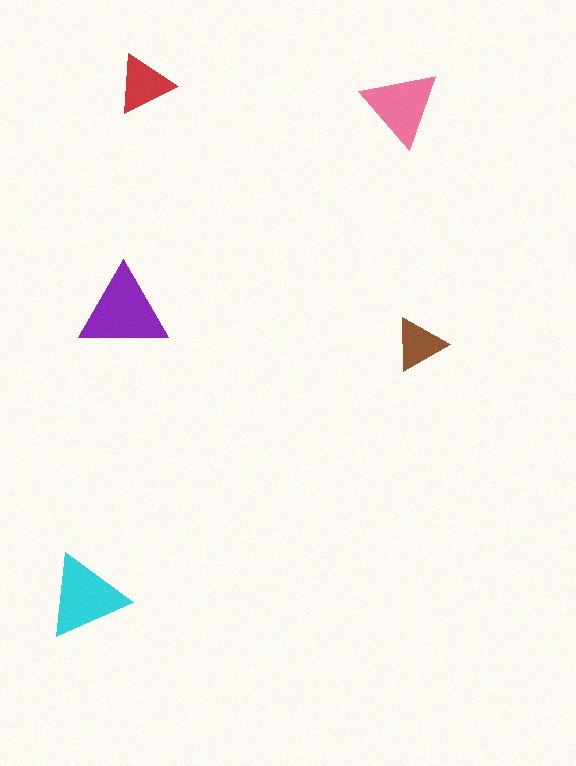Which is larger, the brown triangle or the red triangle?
The red one.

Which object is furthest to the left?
The cyan triangle is leftmost.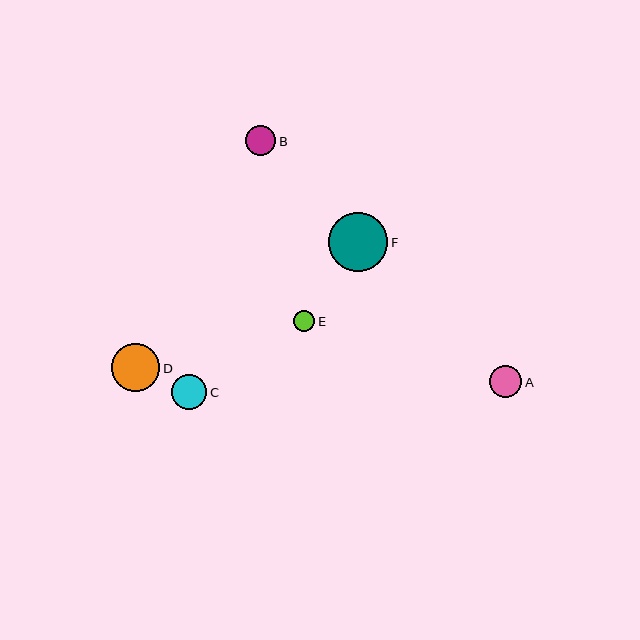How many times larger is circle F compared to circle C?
Circle F is approximately 1.7 times the size of circle C.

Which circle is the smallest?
Circle E is the smallest with a size of approximately 21 pixels.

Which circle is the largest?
Circle F is the largest with a size of approximately 60 pixels.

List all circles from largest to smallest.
From largest to smallest: F, D, C, A, B, E.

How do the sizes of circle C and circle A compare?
Circle C and circle A are approximately the same size.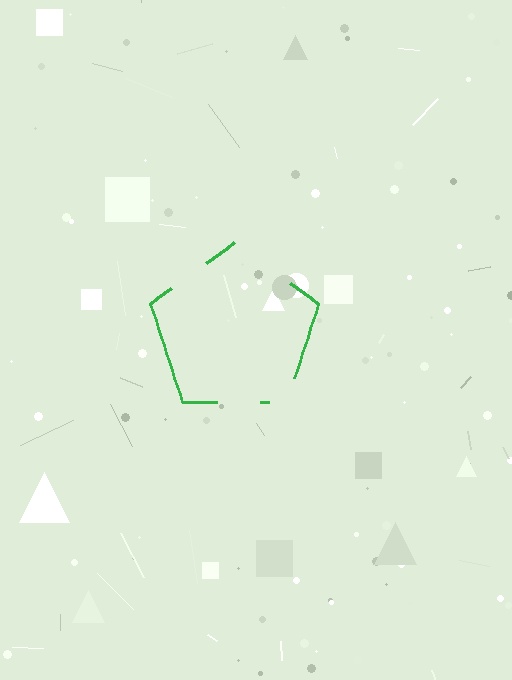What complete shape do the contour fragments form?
The contour fragments form a pentagon.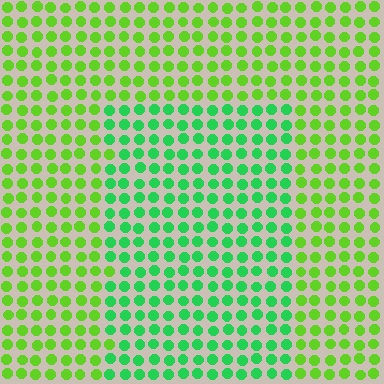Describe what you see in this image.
The image is filled with small lime elements in a uniform arrangement. A rectangle-shaped region is visible where the elements are tinted to a slightly different hue, forming a subtle color boundary.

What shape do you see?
I see a rectangle.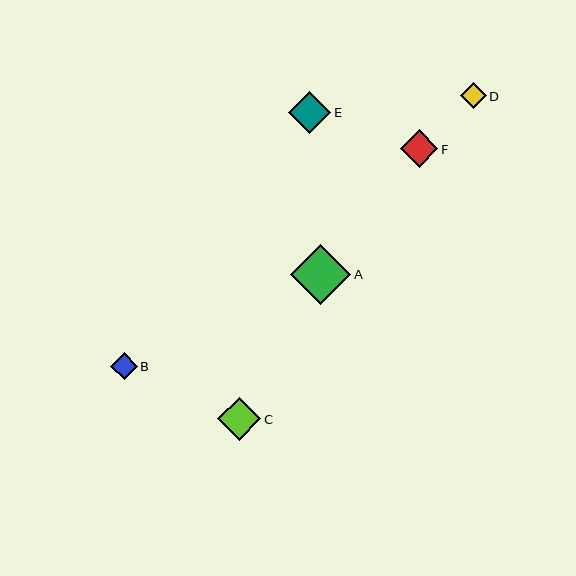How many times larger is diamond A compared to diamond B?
Diamond A is approximately 2.3 times the size of diamond B.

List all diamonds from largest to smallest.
From largest to smallest: A, C, E, F, B, D.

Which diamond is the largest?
Diamond A is the largest with a size of approximately 60 pixels.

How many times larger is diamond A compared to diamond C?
Diamond A is approximately 1.4 times the size of diamond C.